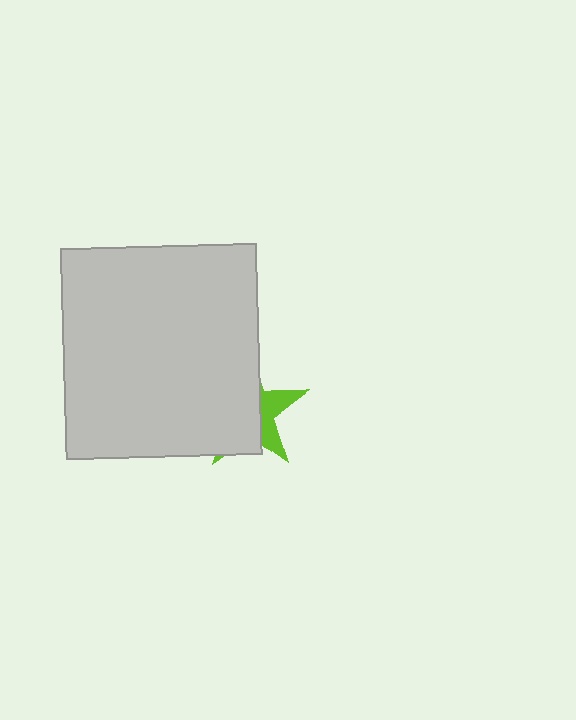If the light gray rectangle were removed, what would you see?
You would see the complete lime star.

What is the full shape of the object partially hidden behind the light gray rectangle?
The partially hidden object is a lime star.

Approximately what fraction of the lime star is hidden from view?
Roughly 68% of the lime star is hidden behind the light gray rectangle.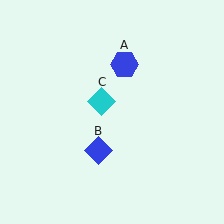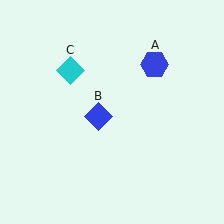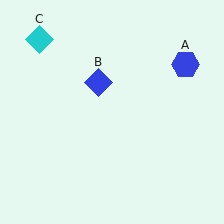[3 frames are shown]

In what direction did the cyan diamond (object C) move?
The cyan diamond (object C) moved up and to the left.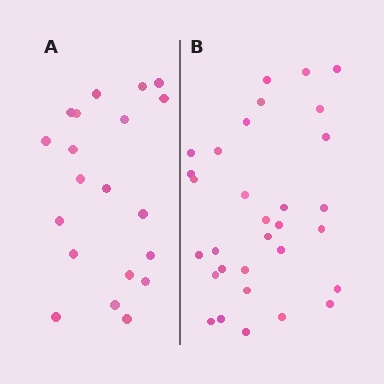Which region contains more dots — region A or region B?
Region B (the right region) has more dots.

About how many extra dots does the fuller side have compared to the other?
Region B has roughly 12 or so more dots than region A.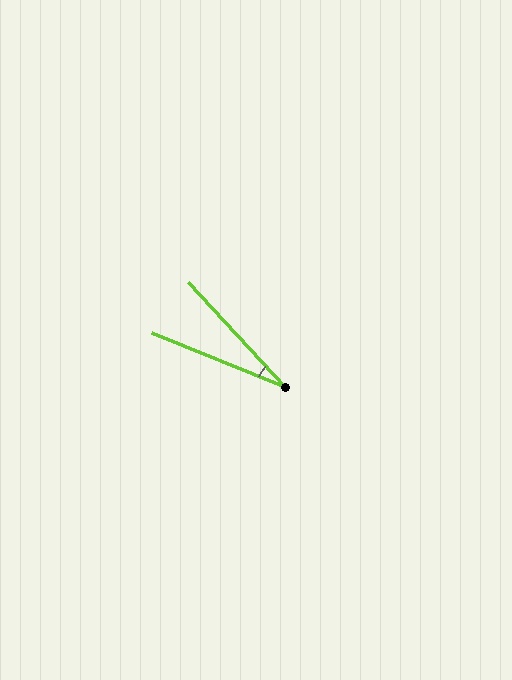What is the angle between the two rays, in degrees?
Approximately 25 degrees.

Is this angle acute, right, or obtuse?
It is acute.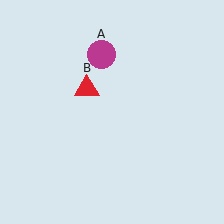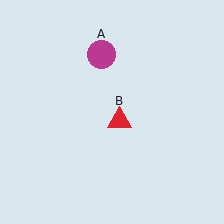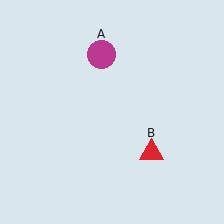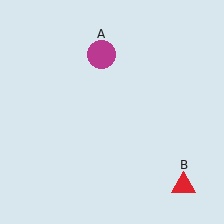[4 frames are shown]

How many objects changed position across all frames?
1 object changed position: red triangle (object B).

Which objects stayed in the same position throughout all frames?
Magenta circle (object A) remained stationary.